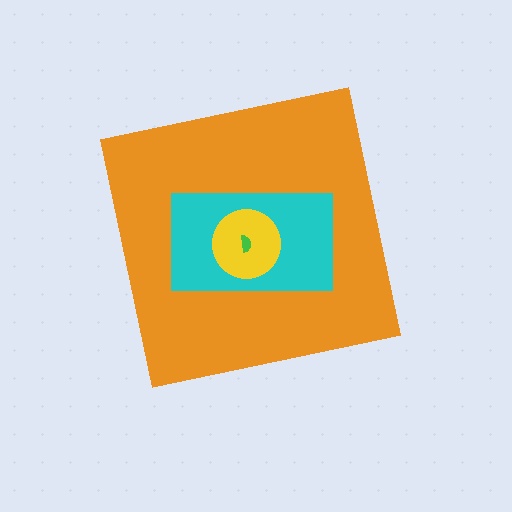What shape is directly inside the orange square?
The cyan rectangle.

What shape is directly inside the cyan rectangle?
The yellow circle.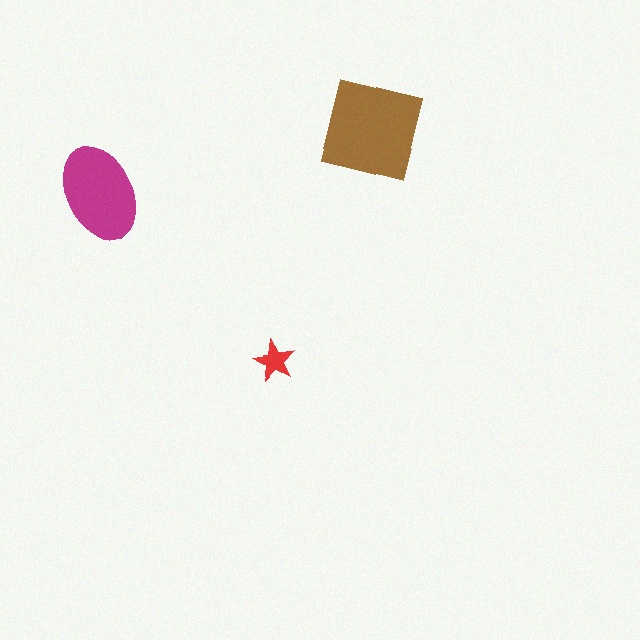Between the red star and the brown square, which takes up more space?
The brown square.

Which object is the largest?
The brown square.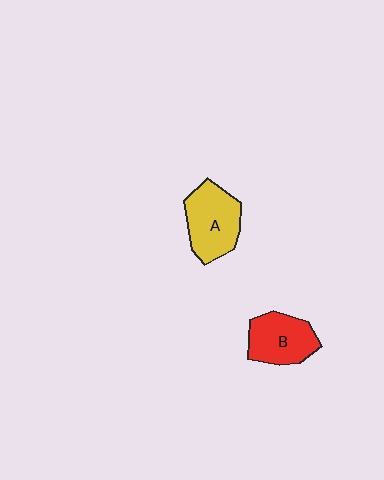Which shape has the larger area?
Shape A (yellow).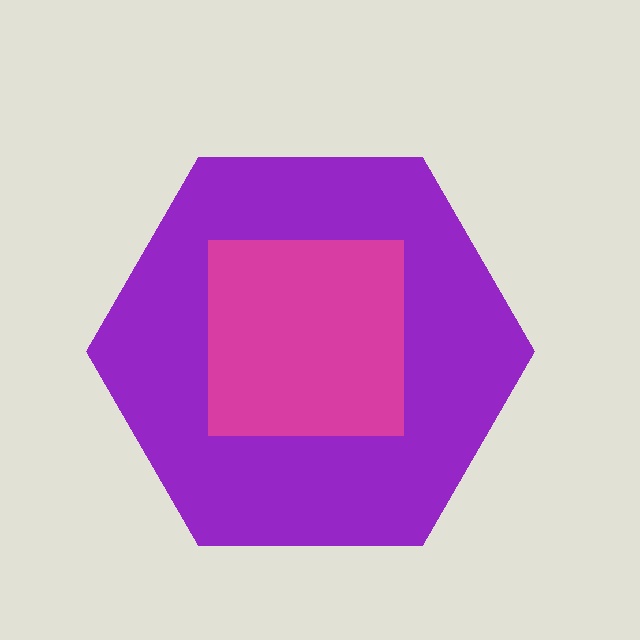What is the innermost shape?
The magenta square.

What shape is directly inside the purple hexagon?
The magenta square.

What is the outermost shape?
The purple hexagon.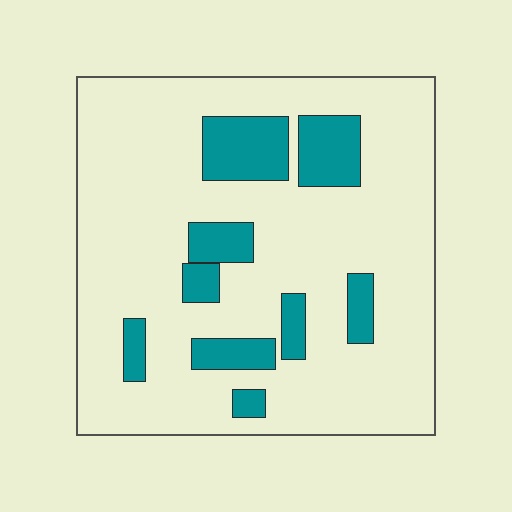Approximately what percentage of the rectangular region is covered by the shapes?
Approximately 20%.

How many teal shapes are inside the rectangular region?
9.